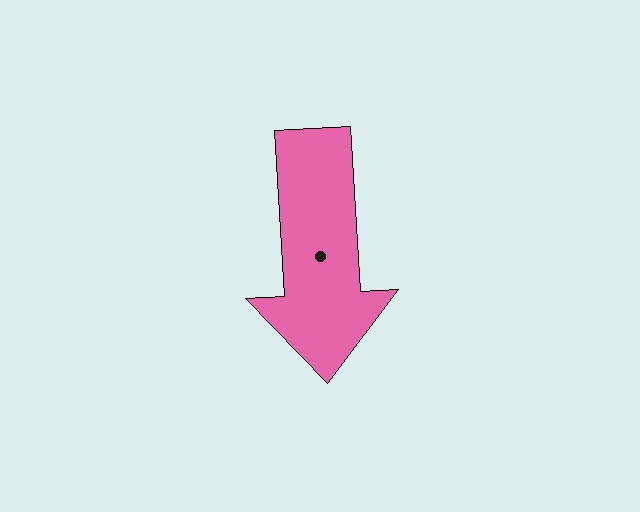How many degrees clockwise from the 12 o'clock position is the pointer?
Approximately 177 degrees.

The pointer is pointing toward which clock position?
Roughly 6 o'clock.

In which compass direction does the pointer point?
South.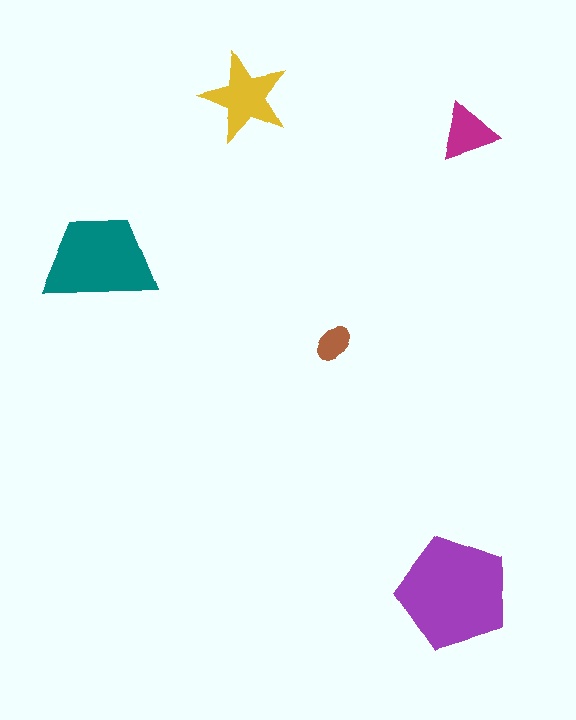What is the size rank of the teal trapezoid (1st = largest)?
2nd.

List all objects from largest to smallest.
The purple pentagon, the teal trapezoid, the yellow star, the magenta triangle, the brown ellipse.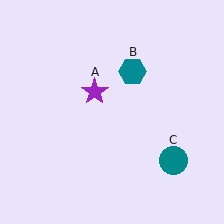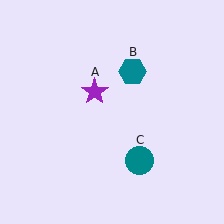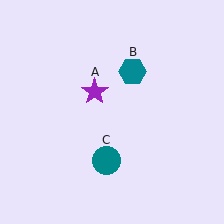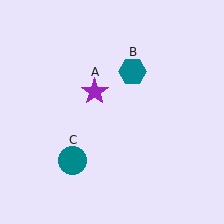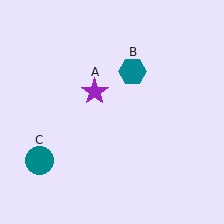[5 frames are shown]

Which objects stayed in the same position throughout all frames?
Purple star (object A) and teal hexagon (object B) remained stationary.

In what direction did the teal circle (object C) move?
The teal circle (object C) moved left.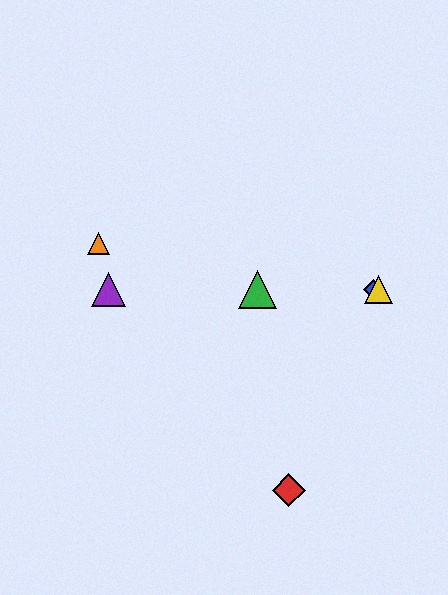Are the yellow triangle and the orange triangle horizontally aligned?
No, the yellow triangle is at y≈289 and the orange triangle is at y≈244.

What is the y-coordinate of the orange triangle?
The orange triangle is at y≈244.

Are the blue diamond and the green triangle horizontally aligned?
Yes, both are at y≈289.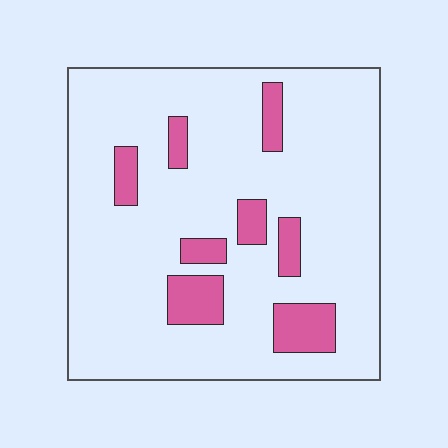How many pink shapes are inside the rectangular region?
8.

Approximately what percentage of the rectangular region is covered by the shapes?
Approximately 15%.